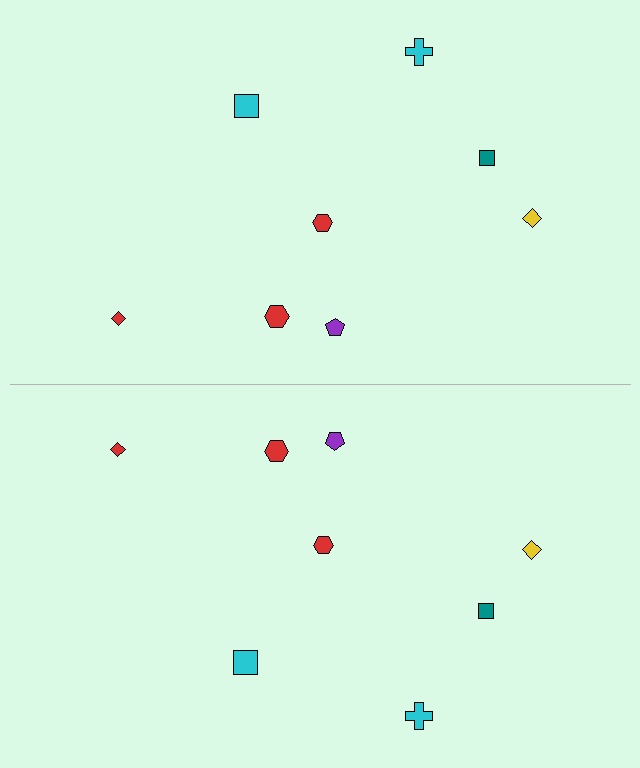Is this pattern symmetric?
Yes, this pattern has bilateral (reflection) symmetry.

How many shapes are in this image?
There are 16 shapes in this image.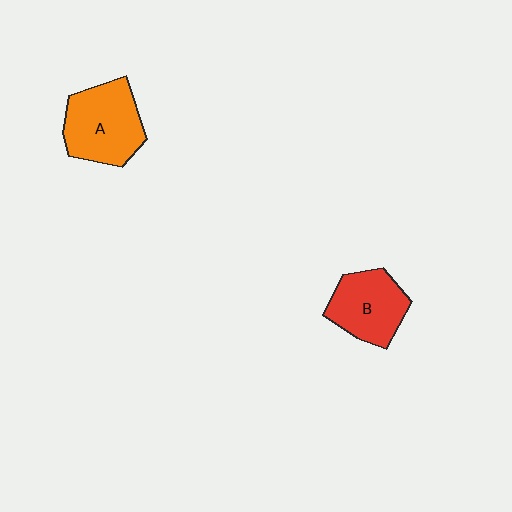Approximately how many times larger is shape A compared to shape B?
Approximately 1.2 times.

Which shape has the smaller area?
Shape B (red).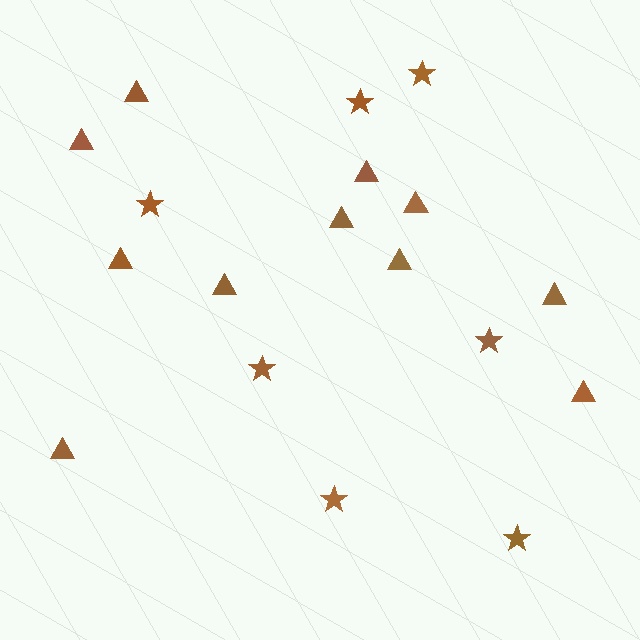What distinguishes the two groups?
There are 2 groups: one group of stars (7) and one group of triangles (11).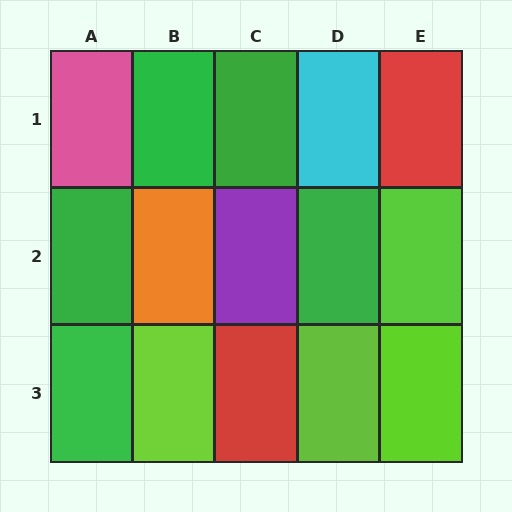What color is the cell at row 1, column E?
Red.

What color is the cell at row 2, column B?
Orange.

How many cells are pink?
1 cell is pink.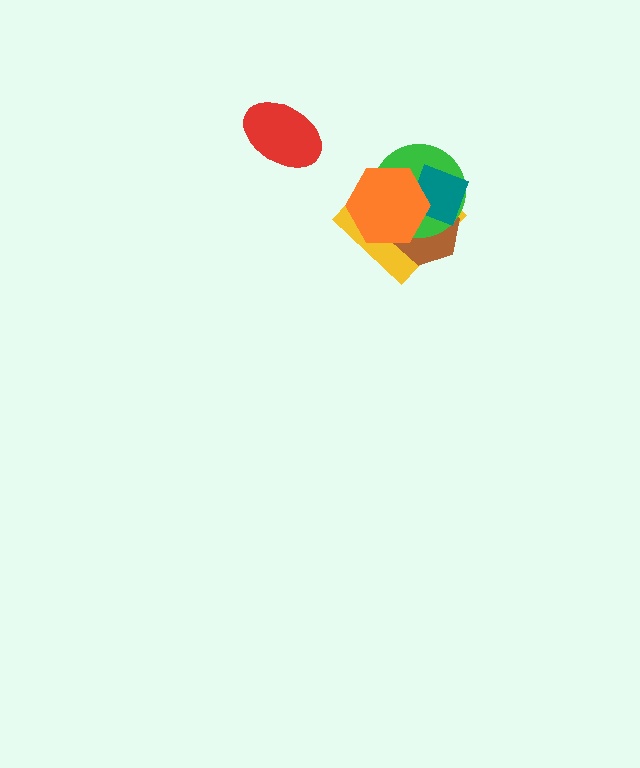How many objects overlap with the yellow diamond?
4 objects overlap with the yellow diamond.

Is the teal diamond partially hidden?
Yes, it is partially covered by another shape.